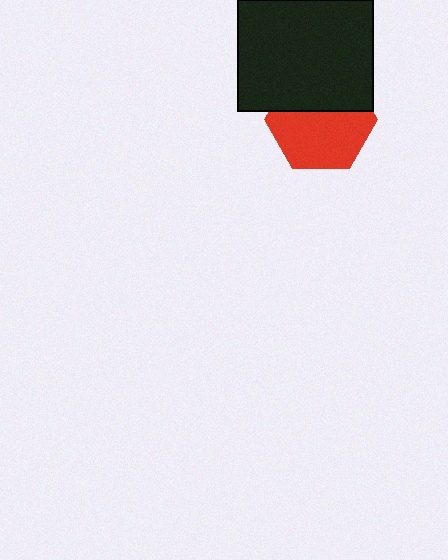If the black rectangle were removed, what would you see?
You would see the complete red hexagon.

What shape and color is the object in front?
The object in front is a black rectangle.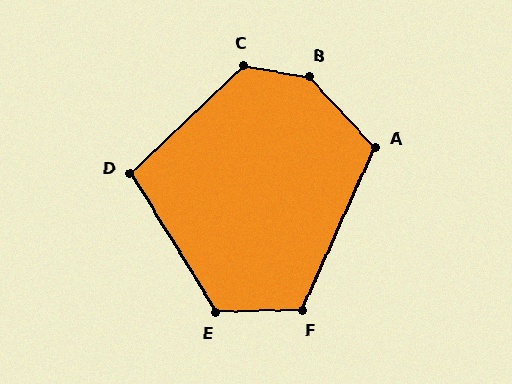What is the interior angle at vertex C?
Approximately 127 degrees (obtuse).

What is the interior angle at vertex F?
Approximately 115 degrees (obtuse).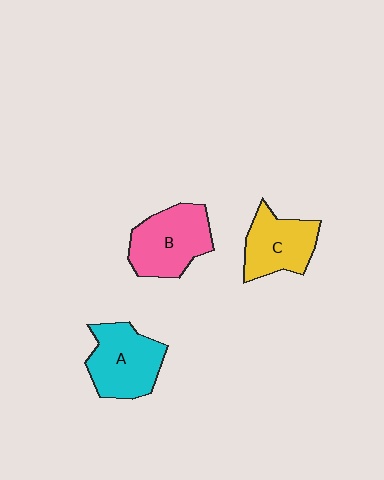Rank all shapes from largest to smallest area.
From largest to smallest: B (pink), A (cyan), C (yellow).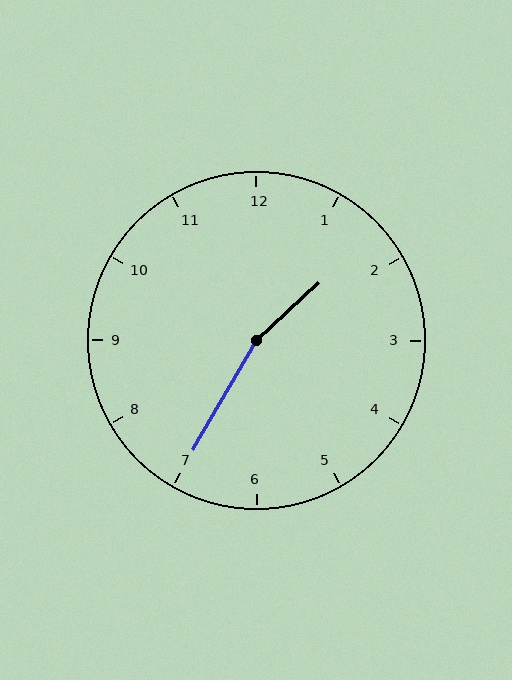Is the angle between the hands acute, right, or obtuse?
It is obtuse.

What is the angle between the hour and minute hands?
Approximately 162 degrees.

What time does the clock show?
1:35.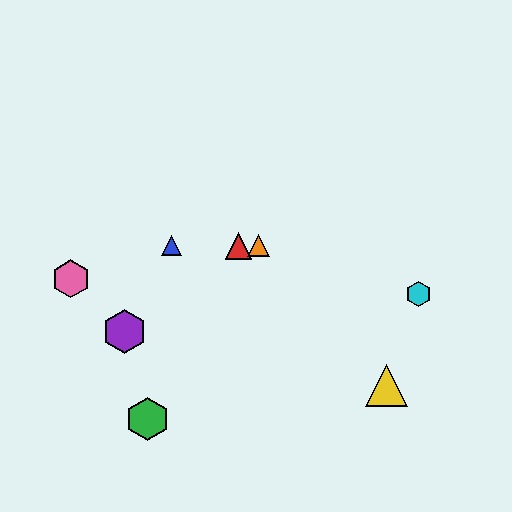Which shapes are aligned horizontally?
The red triangle, the blue triangle, the orange triangle are aligned horizontally.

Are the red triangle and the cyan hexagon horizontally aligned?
No, the red triangle is at y≈246 and the cyan hexagon is at y≈294.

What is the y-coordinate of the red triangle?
The red triangle is at y≈246.